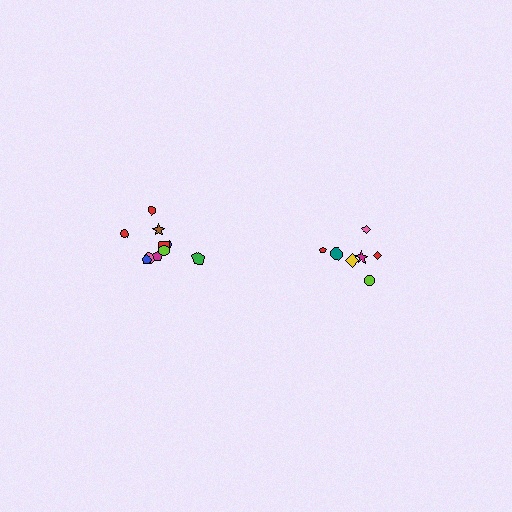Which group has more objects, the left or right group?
The left group.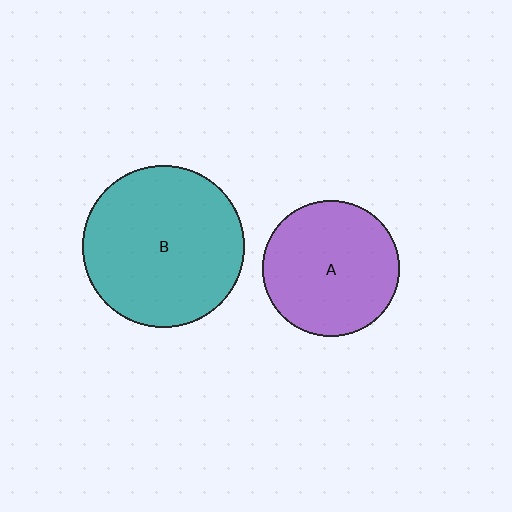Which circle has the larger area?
Circle B (teal).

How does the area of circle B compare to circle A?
Approximately 1.4 times.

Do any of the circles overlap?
No, none of the circles overlap.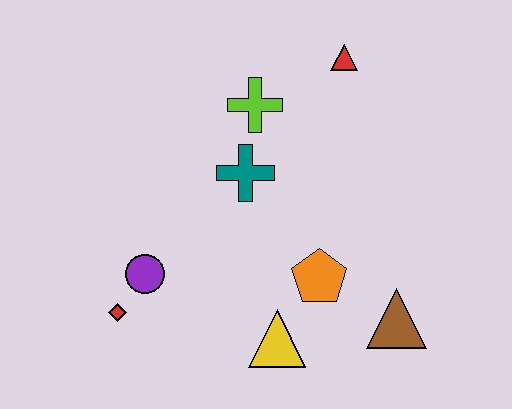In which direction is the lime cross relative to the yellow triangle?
The lime cross is above the yellow triangle.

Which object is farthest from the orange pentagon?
The red triangle is farthest from the orange pentagon.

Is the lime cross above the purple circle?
Yes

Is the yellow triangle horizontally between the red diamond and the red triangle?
Yes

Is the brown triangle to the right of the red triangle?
Yes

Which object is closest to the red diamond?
The purple circle is closest to the red diamond.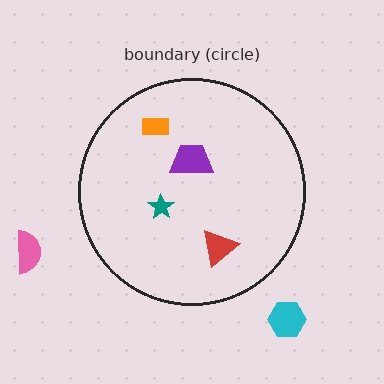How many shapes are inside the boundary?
4 inside, 2 outside.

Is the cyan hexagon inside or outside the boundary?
Outside.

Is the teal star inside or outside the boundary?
Inside.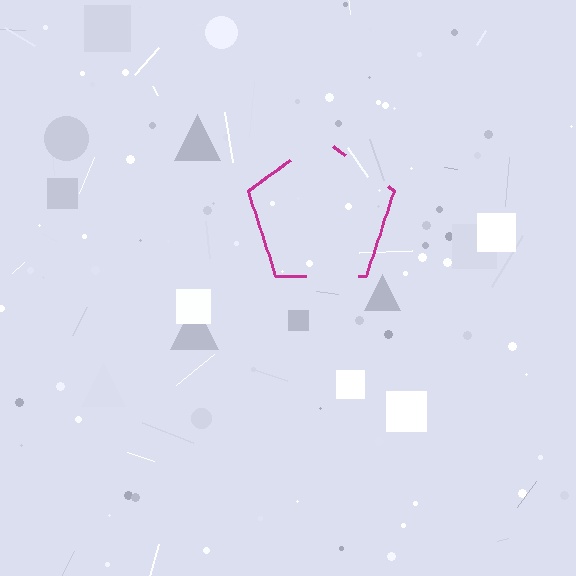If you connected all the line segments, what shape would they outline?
They would outline a pentagon.